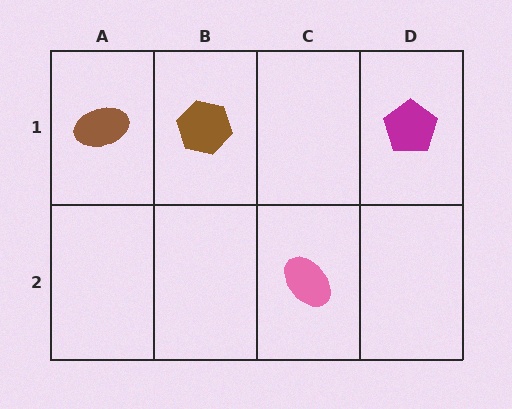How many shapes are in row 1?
3 shapes.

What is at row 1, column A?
A brown ellipse.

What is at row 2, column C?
A pink ellipse.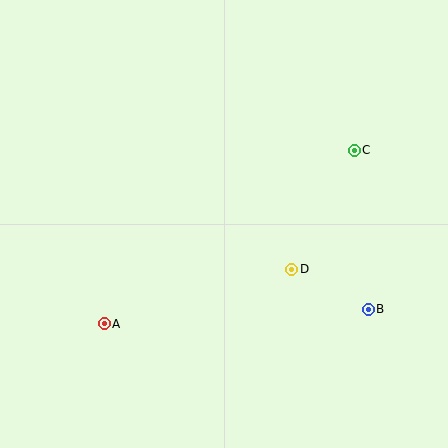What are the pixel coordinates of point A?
Point A is at (104, 324).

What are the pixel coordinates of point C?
Point C is at (354, 150).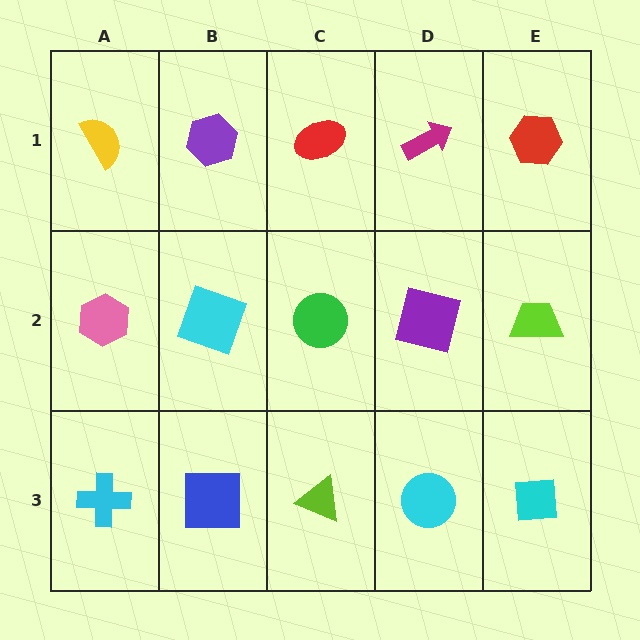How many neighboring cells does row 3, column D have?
3.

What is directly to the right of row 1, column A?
A purple hexagon.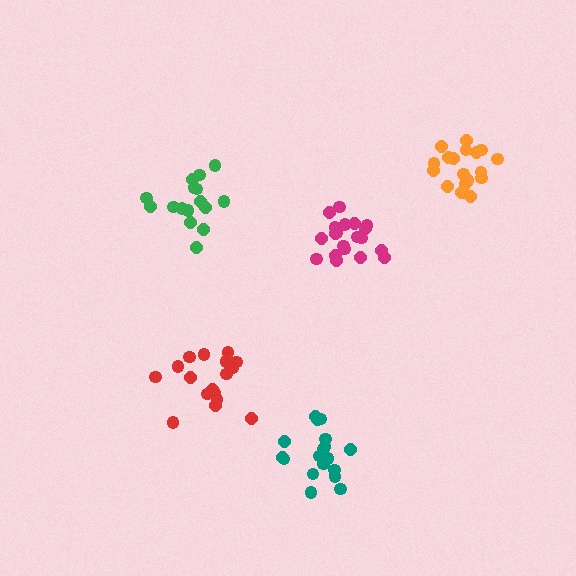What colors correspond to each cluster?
The clusters are colored: magenta, red, green, orange, teal.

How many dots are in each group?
Group 1: 20 dots, Group 2: 17 dots, Group 3: 16 dots, Group 4: 19 dots, Group 5: 18 dots (90 total).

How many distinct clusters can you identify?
There are 5 distinct clusters.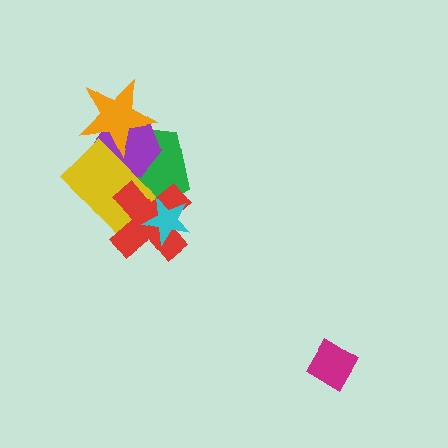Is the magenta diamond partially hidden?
No, no other shape covers it.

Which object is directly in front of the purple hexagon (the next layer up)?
The yellow rectangle is directly in front of the purple hexagon.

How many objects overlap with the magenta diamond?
0 objects overlap with the magenta diamond.